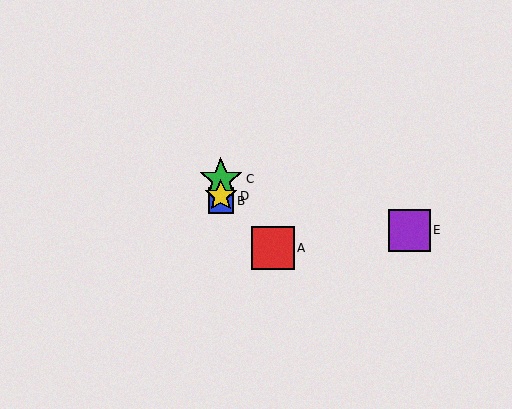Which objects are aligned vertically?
Objects B, C, D are aligned vertically.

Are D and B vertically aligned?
Yes, both are at x≈221.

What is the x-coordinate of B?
Object B is at x≈221.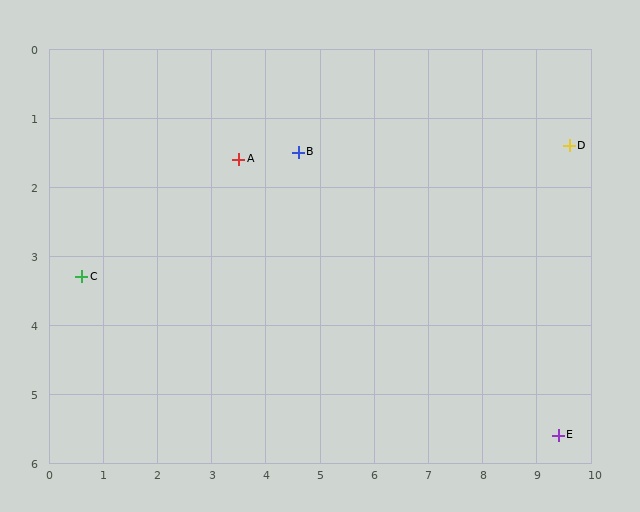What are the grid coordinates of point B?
Point B is at approximately (4.6, 1.5).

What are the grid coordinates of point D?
Point D is at approximately (9.6, 1.4).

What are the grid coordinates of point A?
Point A is at approximately (3.5, 1.6).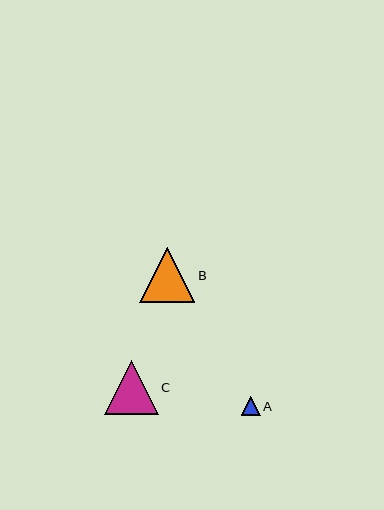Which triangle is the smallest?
Triangle A is the smallest with a size of approximately 19 pixels.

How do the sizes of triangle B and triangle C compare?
Triangle B and triangle C are approximately the same size.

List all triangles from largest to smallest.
From largest to smallest: B, C, A.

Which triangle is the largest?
Triangle B is the largest with a size of approximately 56 pixels.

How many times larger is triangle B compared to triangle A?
Triangle B is approximately 2.9 times the size of triangle A.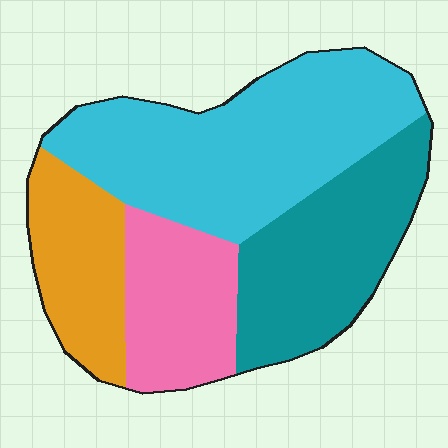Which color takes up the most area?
Cyan, at roughly 40%.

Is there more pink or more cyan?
Cyan.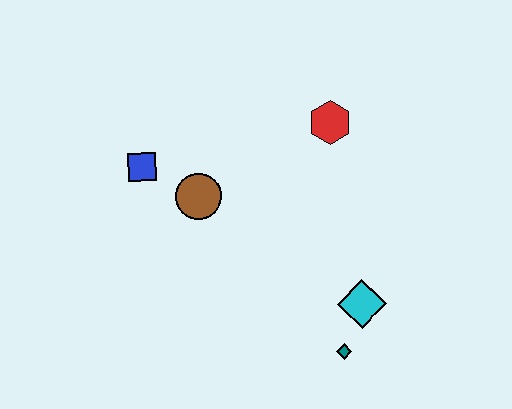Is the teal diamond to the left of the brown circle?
No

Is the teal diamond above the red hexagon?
No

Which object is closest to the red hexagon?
The brown circle is closest to the red hexagon.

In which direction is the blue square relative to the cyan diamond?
The blue square is to the left of the cyan diamond.